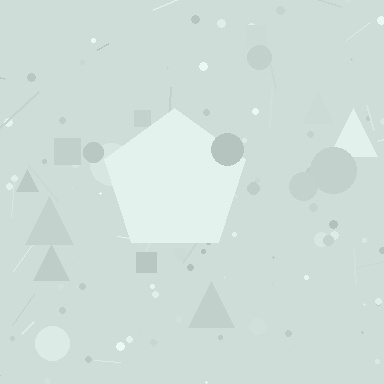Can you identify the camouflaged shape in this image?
The camouflaged shape is a pentagon.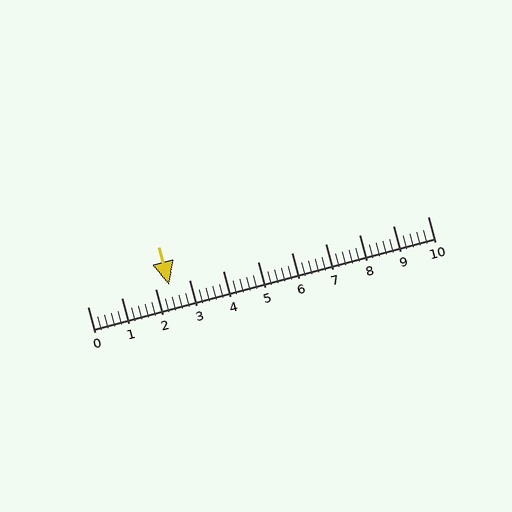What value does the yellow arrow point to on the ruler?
The yellow arrow points to approximately 2.4.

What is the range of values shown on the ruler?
The ruler shows values from 0 to 10.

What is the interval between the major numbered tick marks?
The major tick marks are spaced 1 units apart.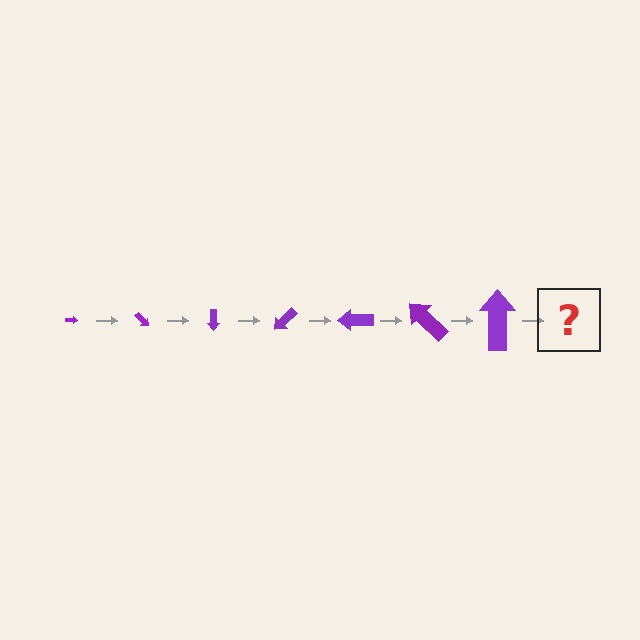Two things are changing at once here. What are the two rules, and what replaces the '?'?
The two rules are that the arrow grows larger each step and it rotates 45 degrees each step. The '?' should be an arrow, larger than the previous one and rotated 315 degrees from the start.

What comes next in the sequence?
The next element should be an arrow, larger than the previous one and rotated 315 degrees from the start.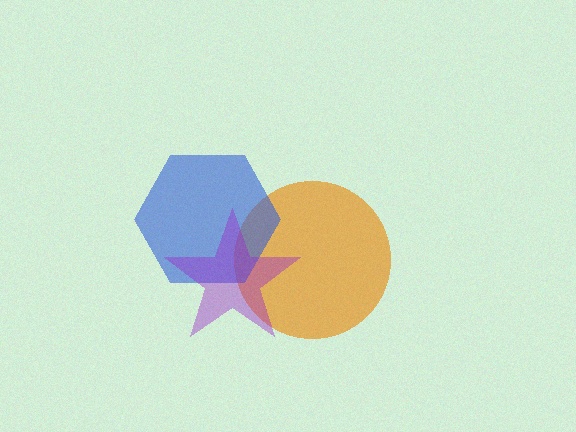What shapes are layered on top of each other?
The layered shapes are: an orange circle, a blue hexagon, a purple star.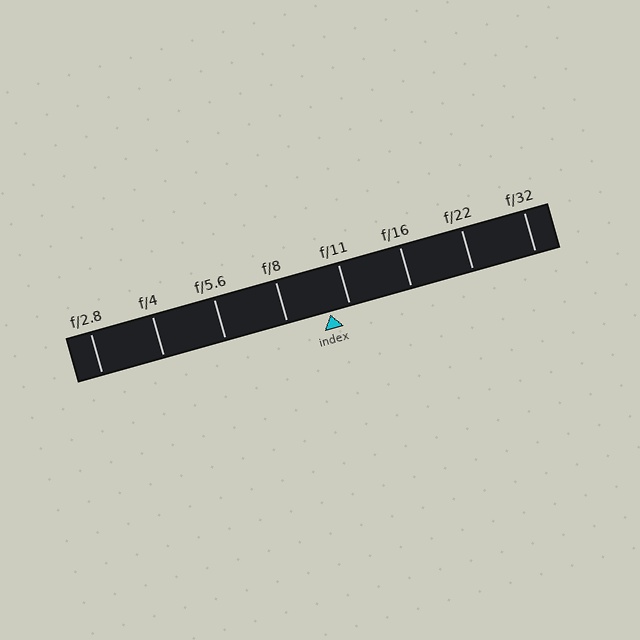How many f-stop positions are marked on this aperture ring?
There are 8 f-stop positions marked.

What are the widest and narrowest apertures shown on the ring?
The widest aperture shown is f/2.8 and the narrowest is f/32.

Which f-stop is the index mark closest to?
The index mark is closest to f/11.